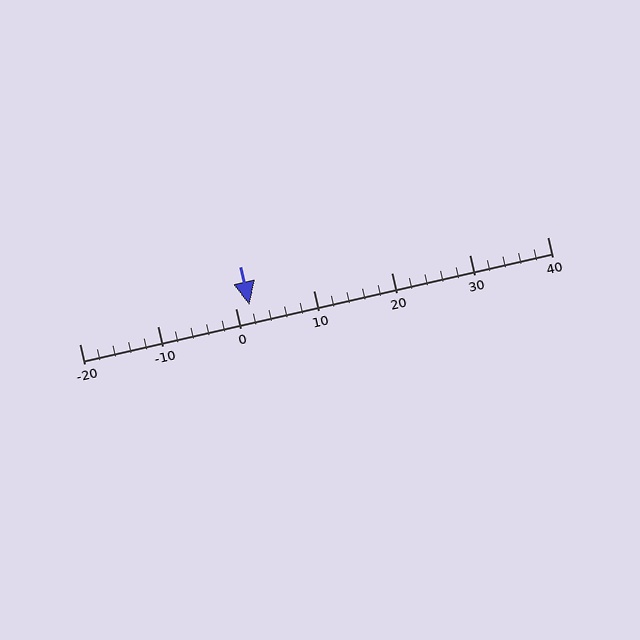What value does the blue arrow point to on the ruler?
The blue arrow points to approximately 2.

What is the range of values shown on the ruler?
The ruler shows values from -20 to 40.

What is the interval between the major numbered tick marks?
The major tick marks are spaced 10 units apart.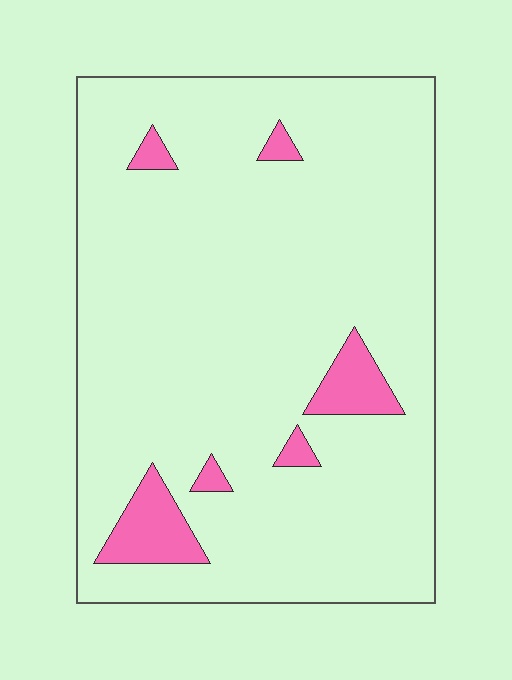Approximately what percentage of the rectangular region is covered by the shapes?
Approximately 10%.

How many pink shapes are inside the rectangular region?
6.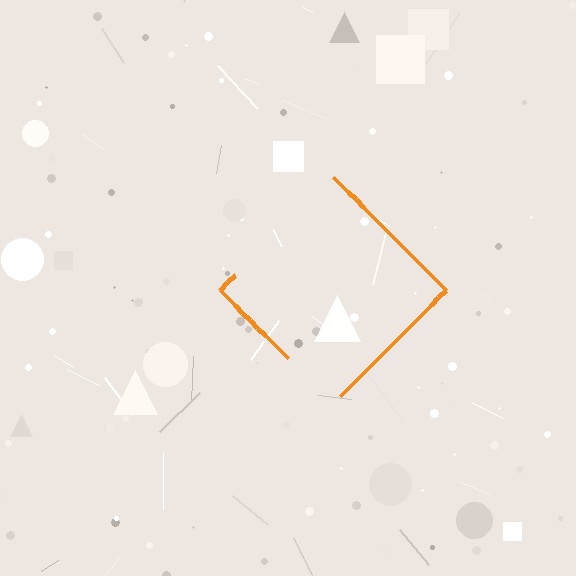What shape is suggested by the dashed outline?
The dashed outline suggests a diamond.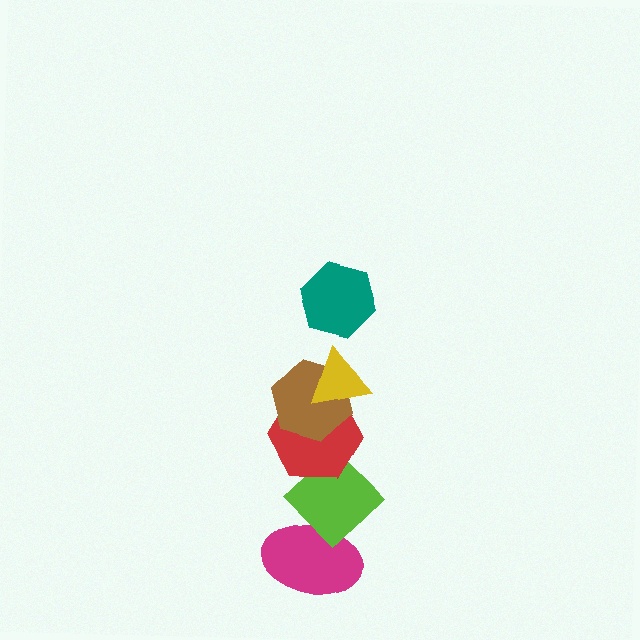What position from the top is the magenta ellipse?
The magenta ellipse is 6th from the top.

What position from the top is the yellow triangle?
The yellow triangle is 2nd from the top.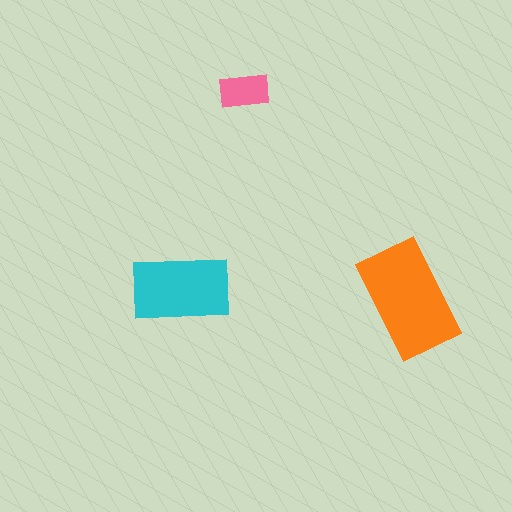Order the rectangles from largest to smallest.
the orange one, the cyan one, the pink one.